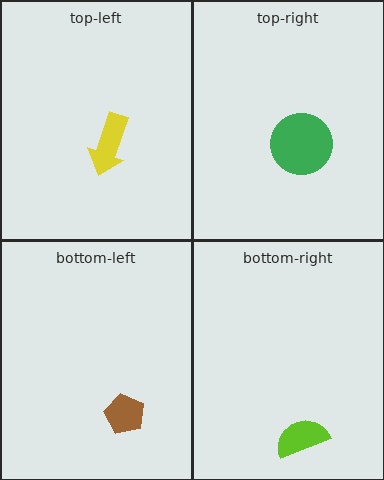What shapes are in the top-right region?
The green circle.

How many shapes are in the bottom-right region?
1.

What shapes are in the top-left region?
The yellow arrow.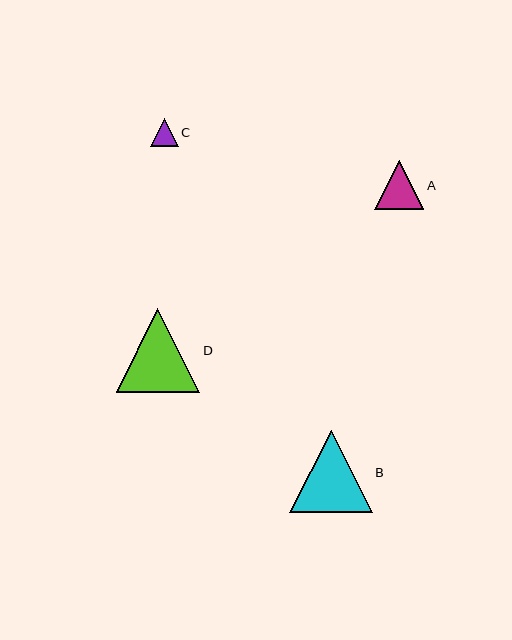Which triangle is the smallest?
Triangle C is the smallest with a size of approximately 28 pixels.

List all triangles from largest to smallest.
From largest to smallest: D, B, A, C.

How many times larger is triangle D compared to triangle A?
Triangle D is approximately 1.7 times the size of triangle A.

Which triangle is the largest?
Triangle D is the largest with a size of approximately 84 pixels.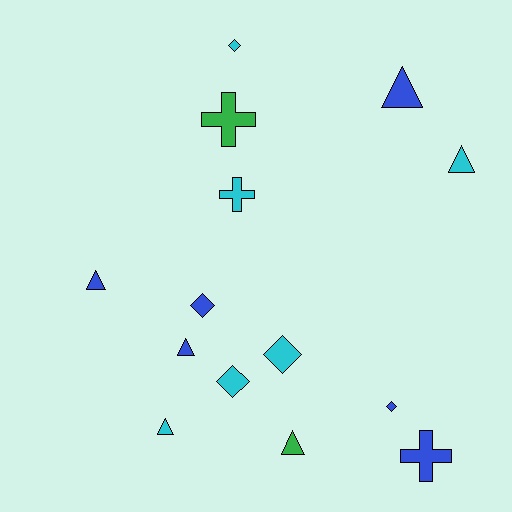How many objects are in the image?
There are 14 objects.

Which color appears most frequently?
Blue, with 6 objects.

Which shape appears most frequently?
Triangle, with 6 objects.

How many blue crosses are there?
There is 1 blue cross.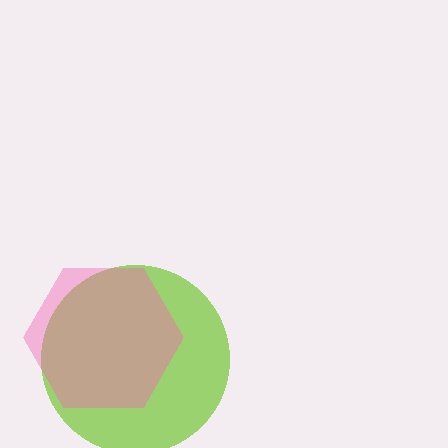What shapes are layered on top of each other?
The layered shapes are: a lime circle, a pink hexagon.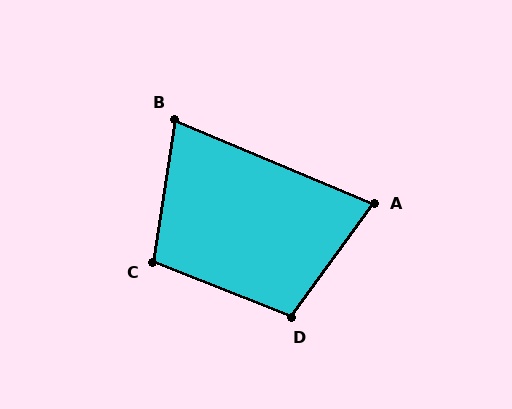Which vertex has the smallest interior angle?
B, at approximately 76 degrees.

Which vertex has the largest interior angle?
D, at approximately 104 degrees.